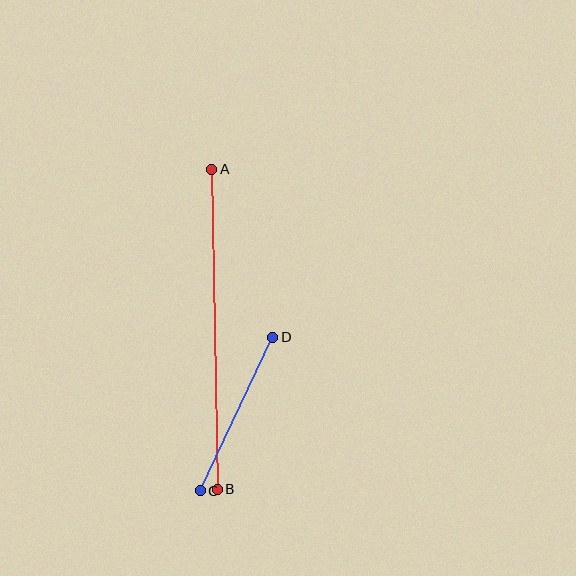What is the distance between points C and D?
The distance is approximately 170 pixels.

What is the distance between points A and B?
The distance is approximately 320 pixels.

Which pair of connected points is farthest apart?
Points A and B are farthest apart.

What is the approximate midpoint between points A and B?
The midpoint is at approximately (214, 329) pixels.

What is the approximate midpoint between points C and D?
The midpoint is at approximately (236, 414) pixels.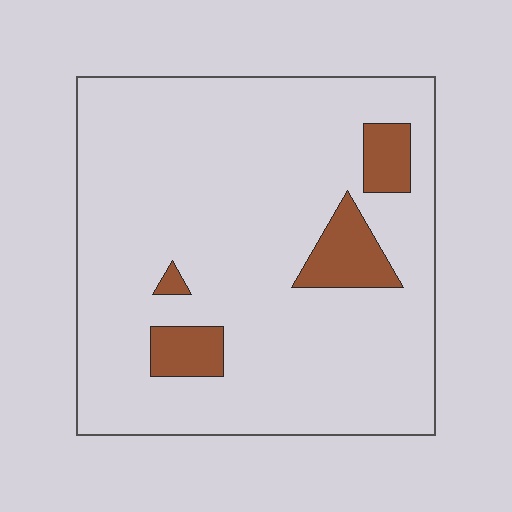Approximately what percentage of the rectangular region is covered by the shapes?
Approximately 10%.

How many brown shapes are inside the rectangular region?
4.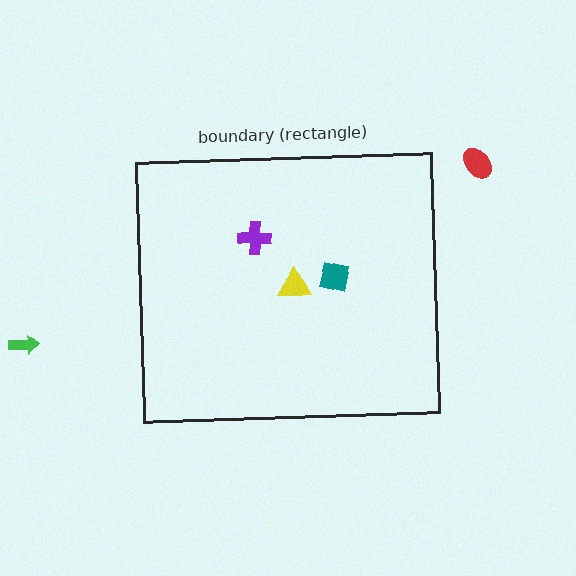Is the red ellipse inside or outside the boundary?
Outside.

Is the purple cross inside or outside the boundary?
Inside.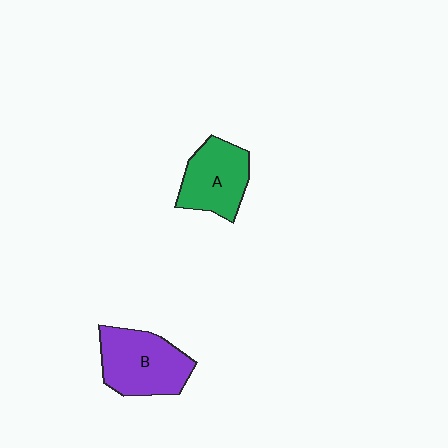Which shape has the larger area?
Shape B (purple).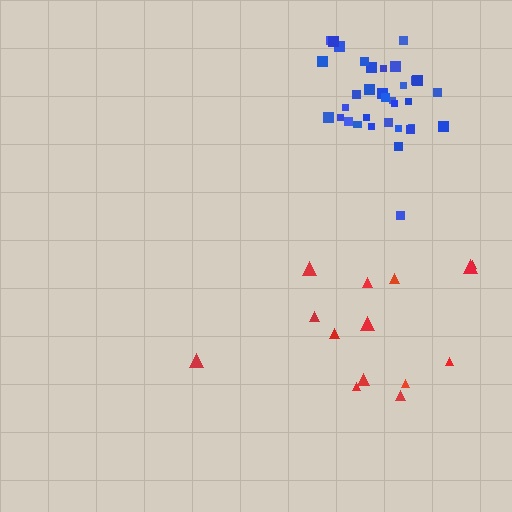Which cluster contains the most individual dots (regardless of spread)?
Blue (35).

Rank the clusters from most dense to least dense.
blue, red.